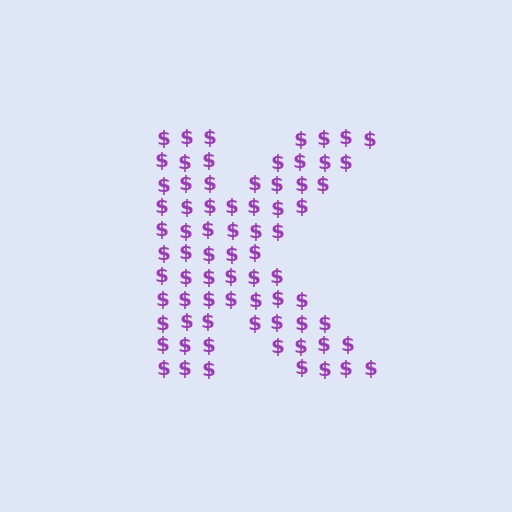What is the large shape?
The large shape is the letter K.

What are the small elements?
The small elements are dollar signs.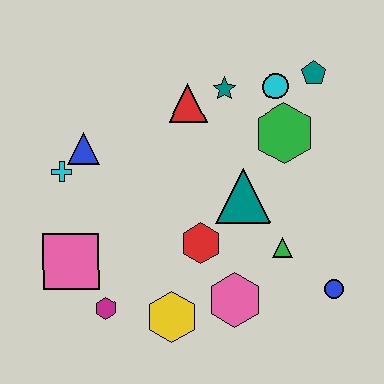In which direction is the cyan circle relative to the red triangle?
The cyan circle is to the right of the red triangle.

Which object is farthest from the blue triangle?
The blue circle is farthest from the blue triangle.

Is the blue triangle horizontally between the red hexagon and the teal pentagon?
No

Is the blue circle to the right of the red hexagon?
Yes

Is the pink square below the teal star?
Yes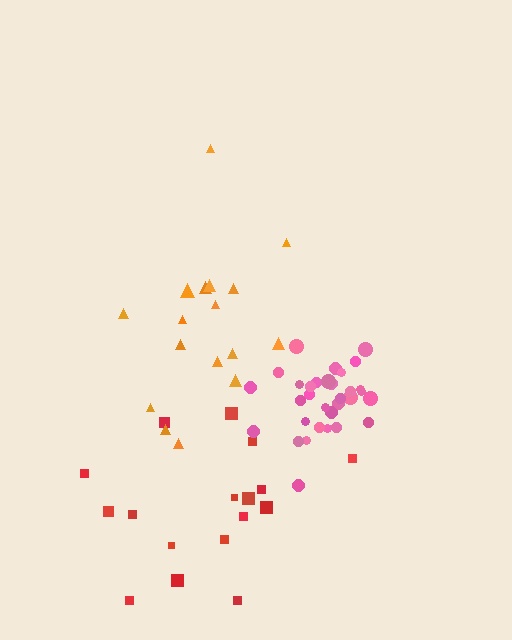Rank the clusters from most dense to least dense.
pink, red, orange.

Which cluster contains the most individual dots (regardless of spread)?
Pink (32).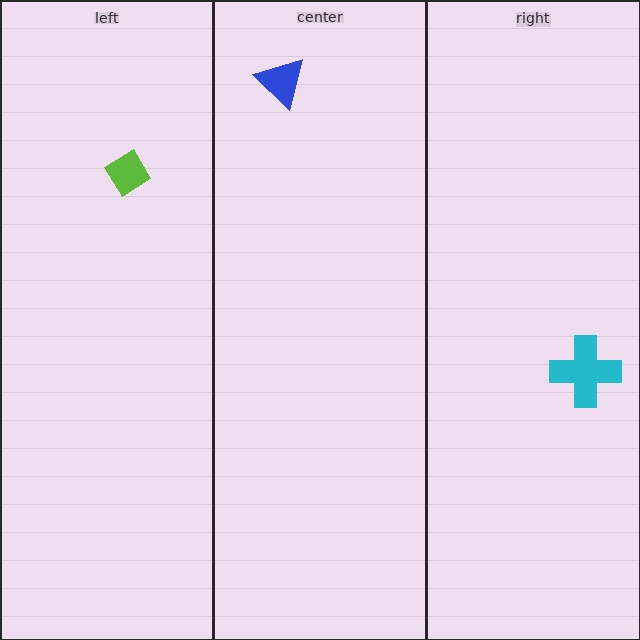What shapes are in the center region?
The blue triangle.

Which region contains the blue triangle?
The center region.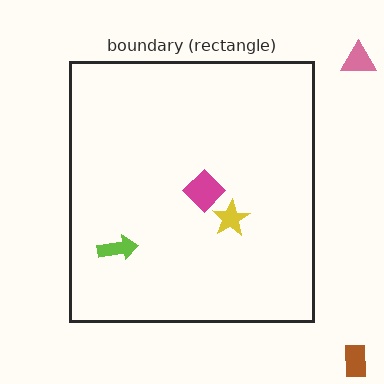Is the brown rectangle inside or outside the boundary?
Outside.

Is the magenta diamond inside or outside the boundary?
Inside.